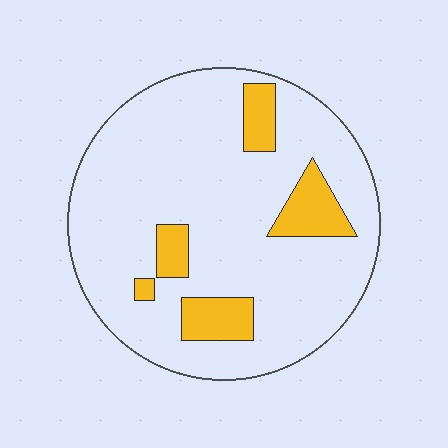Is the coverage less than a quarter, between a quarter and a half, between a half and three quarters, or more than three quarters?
Less than a quarter.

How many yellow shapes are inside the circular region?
5.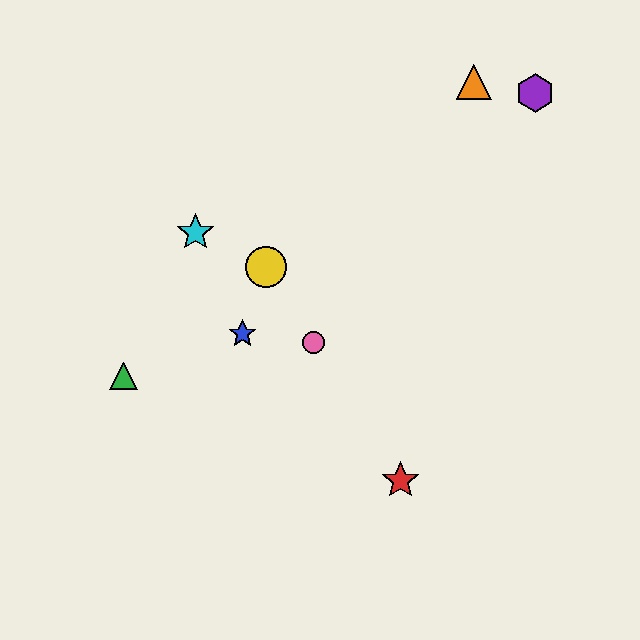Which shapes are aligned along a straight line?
The red star, the yellow circle, the pink circle are aligned along a straight line.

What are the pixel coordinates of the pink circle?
The pink circle is at (314, 343).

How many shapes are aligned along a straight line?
3 shapes (the red star, the yellow circle, the pink circle) are aligned along a straight line.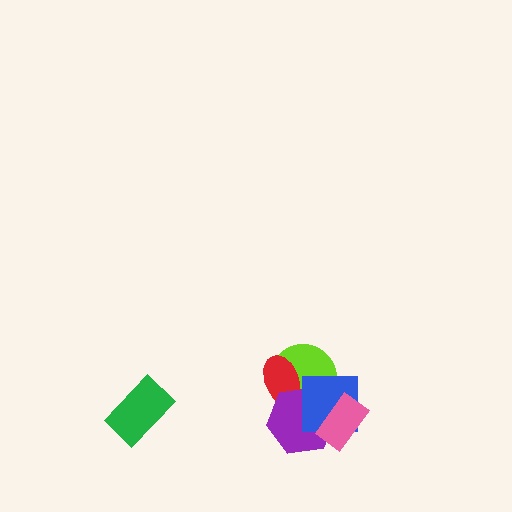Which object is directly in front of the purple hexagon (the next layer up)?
The blue square is directly in front of the purple hexagon.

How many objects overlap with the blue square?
3 objects overlap with the blue square.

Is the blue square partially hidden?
Yes, it is partially covered by another shape.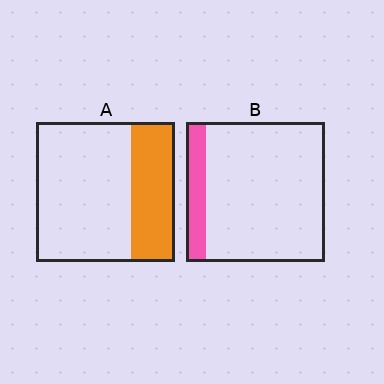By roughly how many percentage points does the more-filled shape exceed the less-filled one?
By roughly 15 percentage points (A over B).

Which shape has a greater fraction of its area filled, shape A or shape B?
Shape A.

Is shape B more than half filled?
No.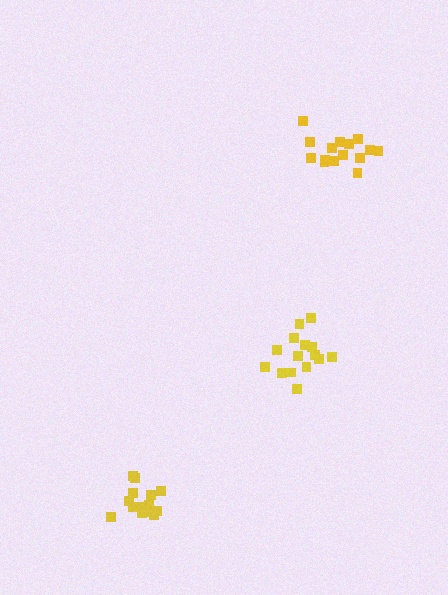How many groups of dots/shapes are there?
There are 3 groups.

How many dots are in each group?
Group 1: 15 dots, Group 2: 15 dots, Group 3: 15 dots (45 total).